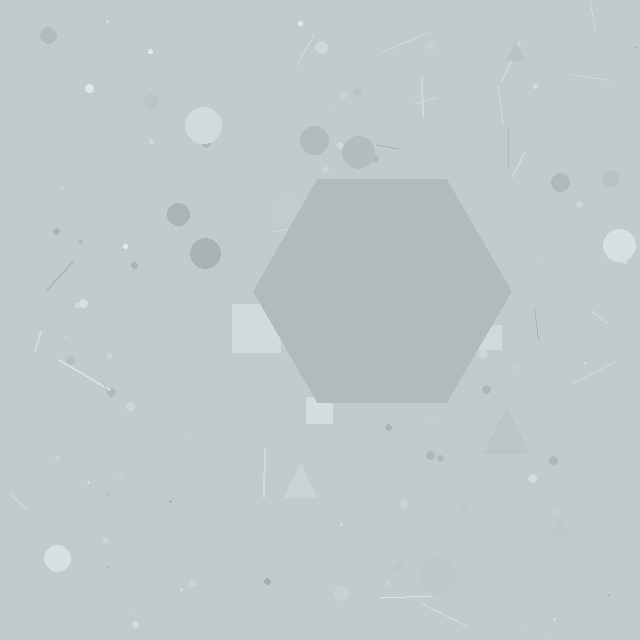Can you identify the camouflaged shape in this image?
The camouflaged shape is a hexagon.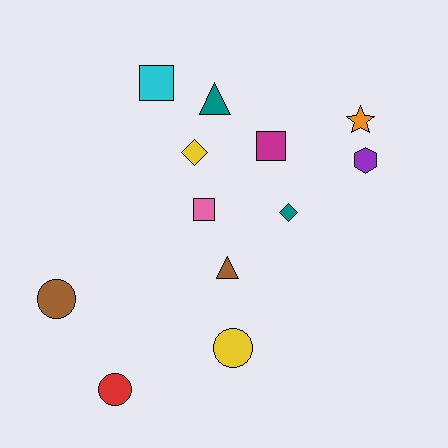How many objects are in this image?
There are 12 objects.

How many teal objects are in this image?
There are 2 teal objects.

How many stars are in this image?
There is 1 star.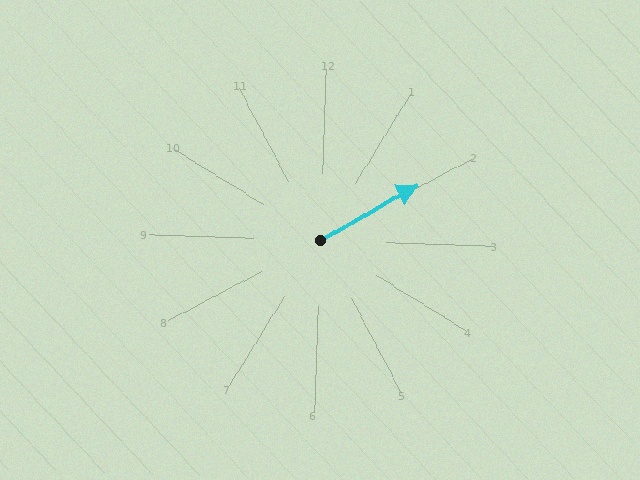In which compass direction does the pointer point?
Northeast.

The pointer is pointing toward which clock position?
Roughly 2 o'clock.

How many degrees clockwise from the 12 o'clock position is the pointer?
Approximately 58 degrees.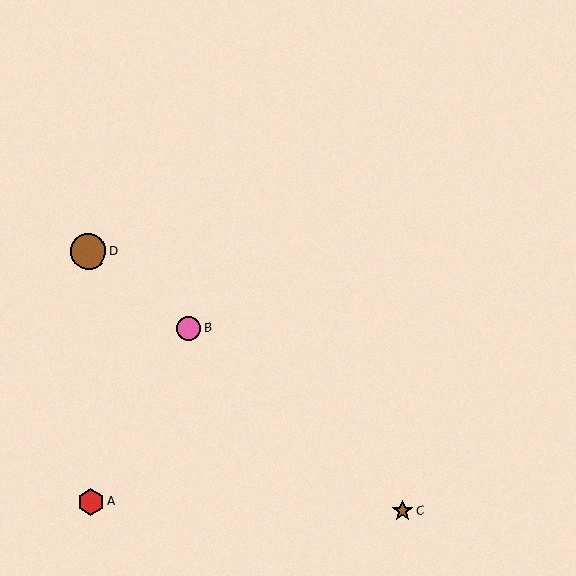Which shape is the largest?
The brown circle (labeled D) is the largest.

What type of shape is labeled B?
Shape B is a pink circle.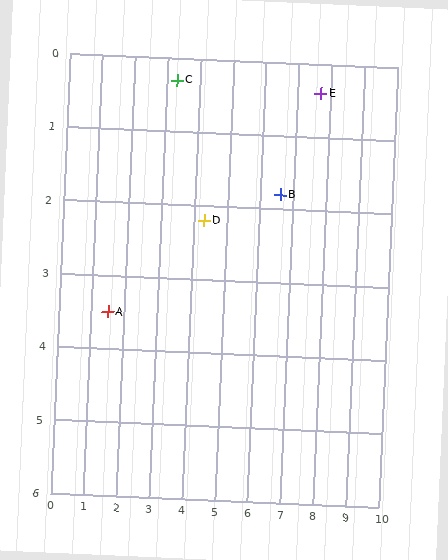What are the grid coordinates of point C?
Point C is at approximately (3.3, 0.3).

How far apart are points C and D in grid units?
Points C and D are about 2.1 grid units apart.